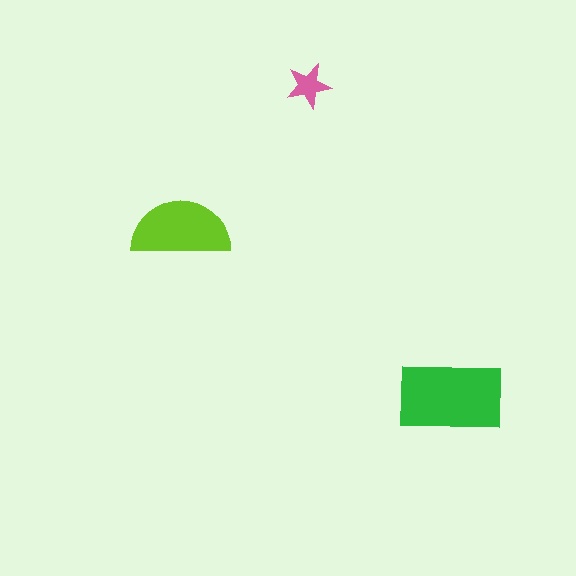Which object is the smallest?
The pink star.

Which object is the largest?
The green rectangle.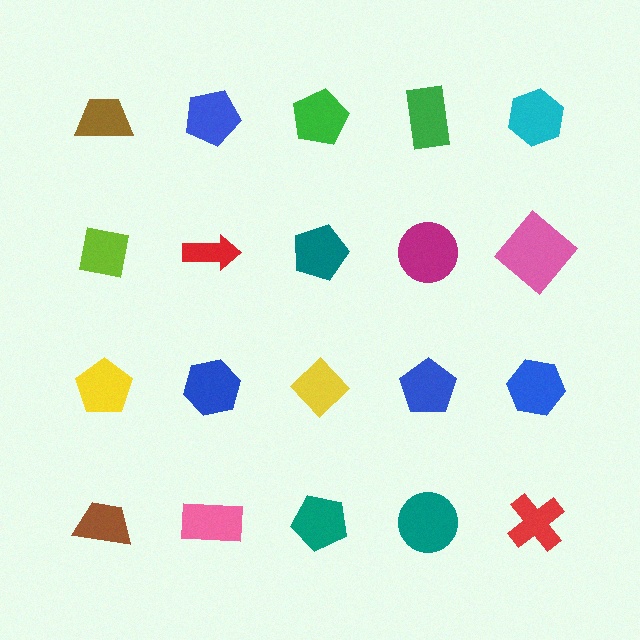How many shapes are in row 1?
5 shapes.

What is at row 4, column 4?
A teal circle.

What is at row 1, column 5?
A cyan hexagon.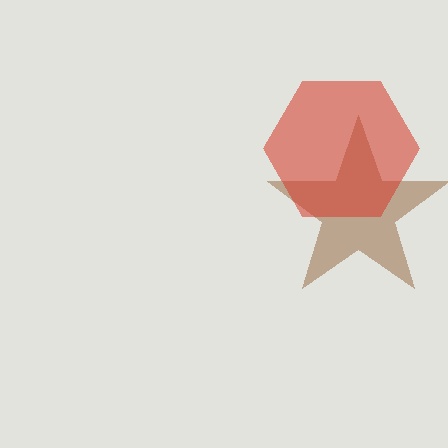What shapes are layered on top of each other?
The layered shapes are: a brown star, a red hexagon.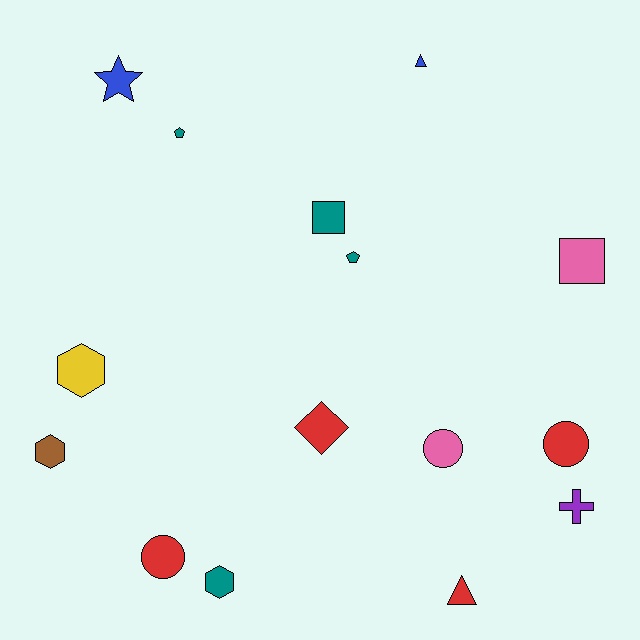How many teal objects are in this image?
There are 4 teal objects.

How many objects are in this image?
There are 15 objects.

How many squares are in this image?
There are 2 squares.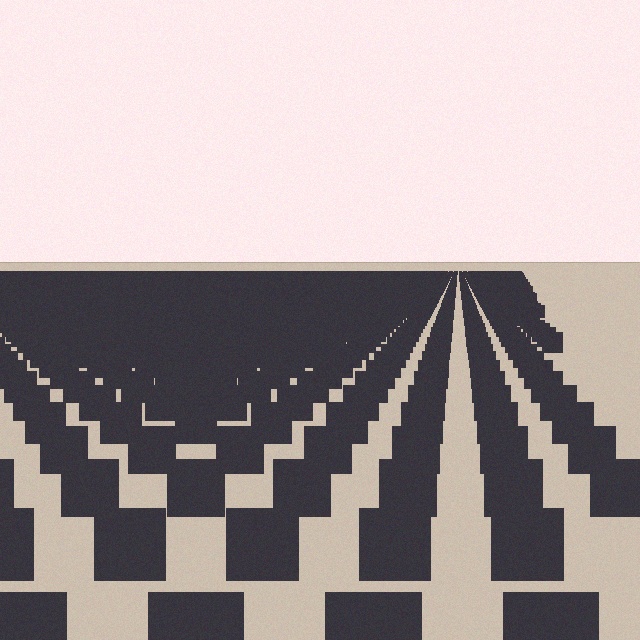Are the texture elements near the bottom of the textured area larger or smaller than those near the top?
Larger. Near the bottom, elements are closer to the viewer and appear at a bigger on-screen size.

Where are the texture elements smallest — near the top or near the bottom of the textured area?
Near the top.